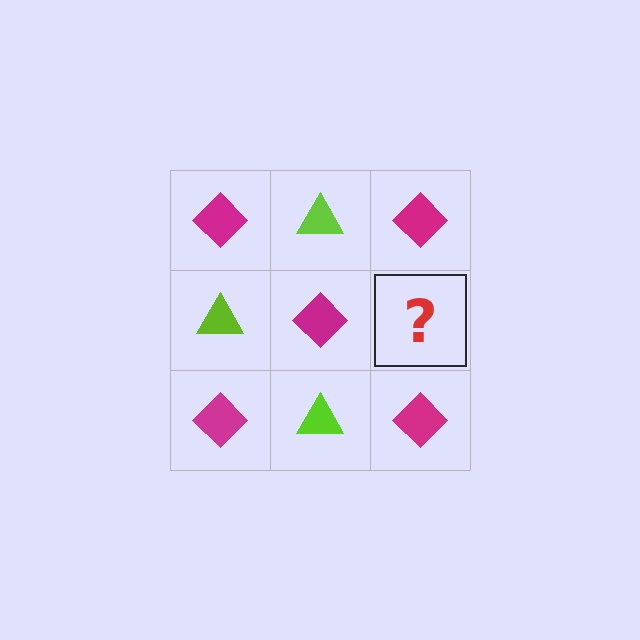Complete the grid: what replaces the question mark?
The question mark should be replaced with a lime triangle.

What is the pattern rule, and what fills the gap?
The rule is that it alternates magenta diamond and lime triangle in a checkerboard pattern. The gap should be filled with a lime triangle.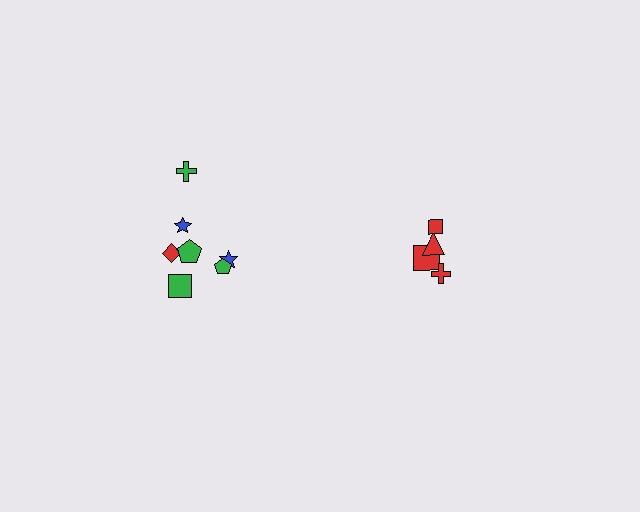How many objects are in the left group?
There are 7 objects.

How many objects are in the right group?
There are 4 objects.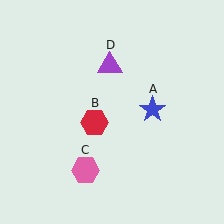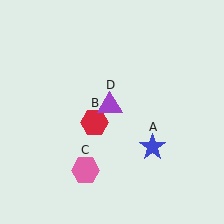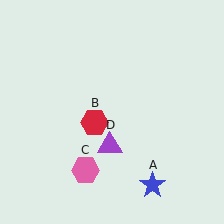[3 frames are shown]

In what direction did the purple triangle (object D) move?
The purple triangle (object D) moved down.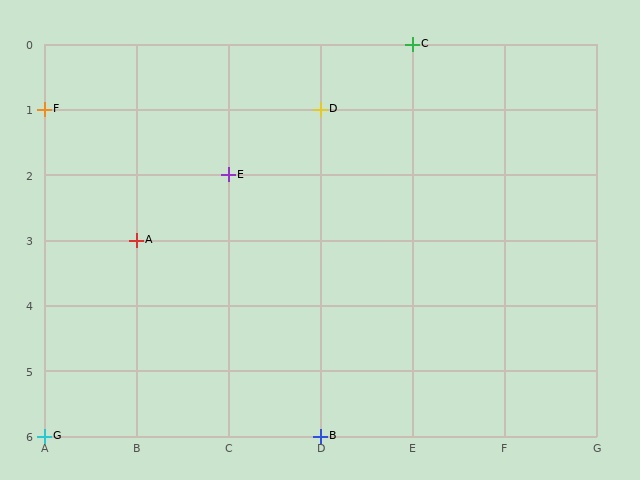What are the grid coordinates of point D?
Point D is at grid coordinates (D, 1).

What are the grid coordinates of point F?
Point F is at grid coordinates (A, 1).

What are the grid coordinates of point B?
Point B is at grid coordinates (D, 6).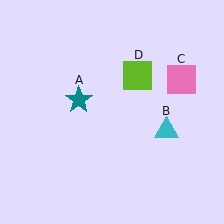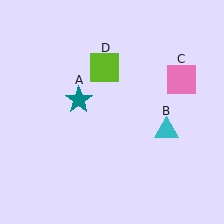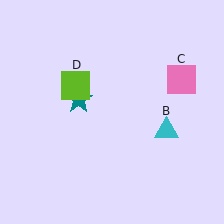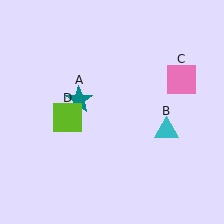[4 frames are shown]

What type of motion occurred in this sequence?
The lime square (object D) rotated counterclockwise around the center of the scene.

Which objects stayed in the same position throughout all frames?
Teal star (object A) and cyan triangle (object B) and pink square (object C) remained stationary.